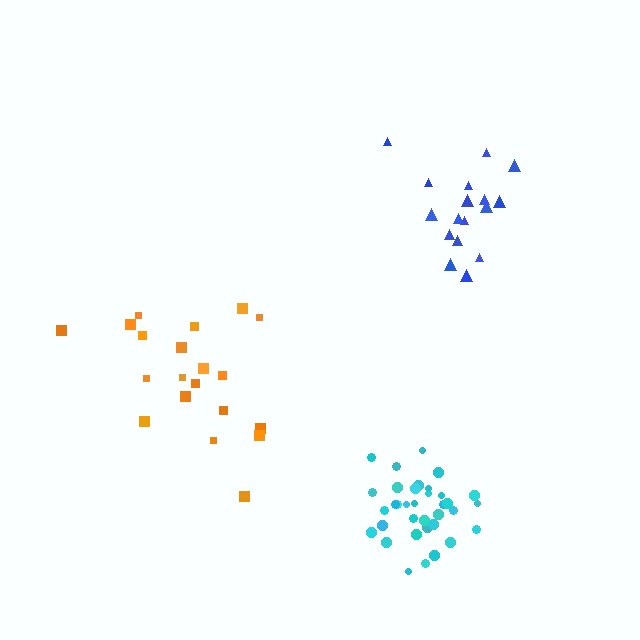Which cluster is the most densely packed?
Cyan.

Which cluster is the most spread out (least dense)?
Orange.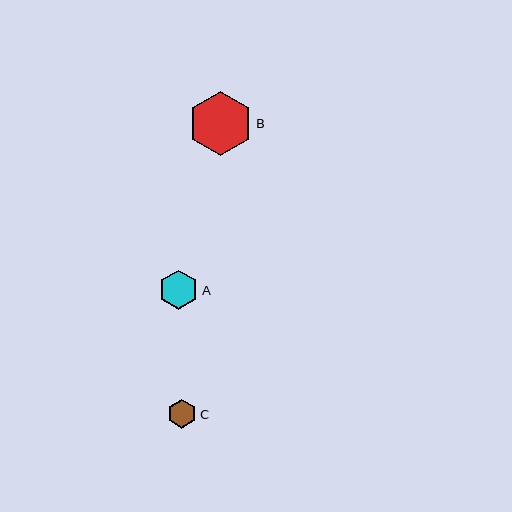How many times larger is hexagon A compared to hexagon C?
Hexagon A is approximately 1.3 times the size of hexagon C.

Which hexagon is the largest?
Hexagon B is the largest with a size of approximately 64 pixels.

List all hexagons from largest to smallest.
From largest to smallest: B, A, C.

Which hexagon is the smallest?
Hexagon C is the smallest with a size of approximately 29 pixels.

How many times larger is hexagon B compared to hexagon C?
Hexagon B is approximately 2.2 times the size of hexagon C.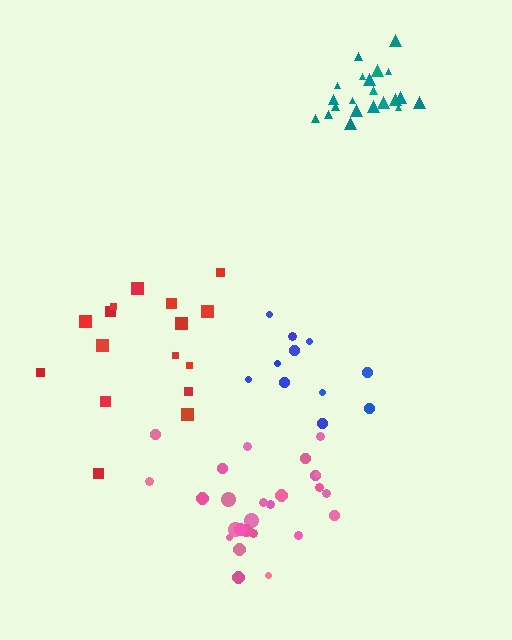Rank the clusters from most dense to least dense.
teal, pink, blue, red.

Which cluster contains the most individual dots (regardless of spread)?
Pink (27).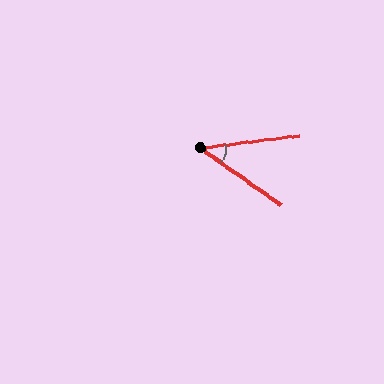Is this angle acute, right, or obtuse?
It is acute.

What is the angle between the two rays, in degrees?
Approximately 42 degrees.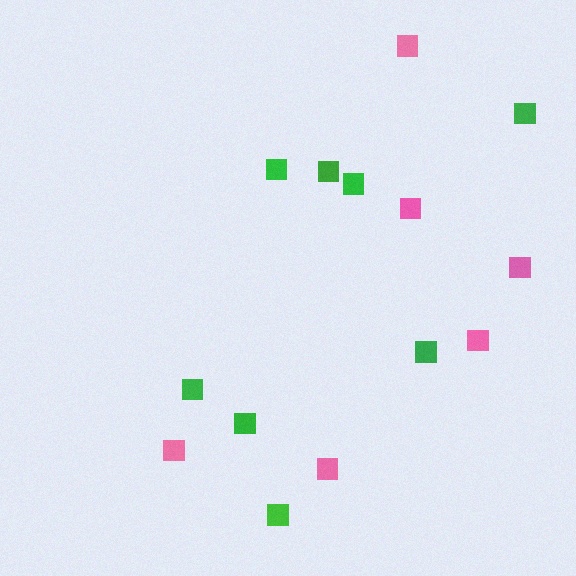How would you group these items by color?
There are 2 groups: one group of green squares (8) and one group of pink squares (6).